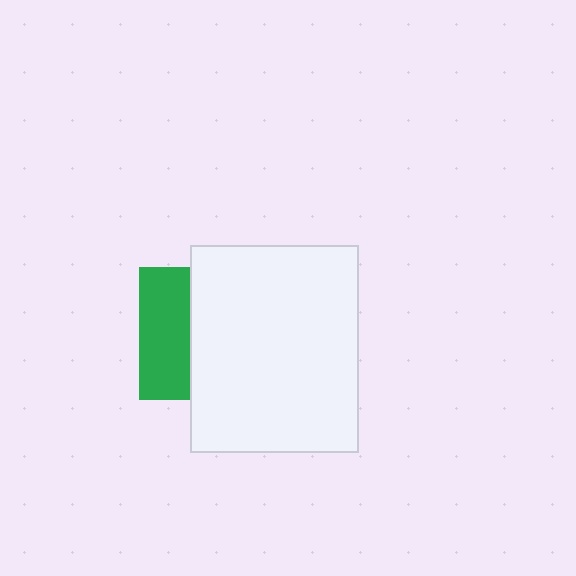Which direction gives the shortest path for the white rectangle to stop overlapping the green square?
Moving right gives the shortest separation.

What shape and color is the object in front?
The object in front is a white rectangle.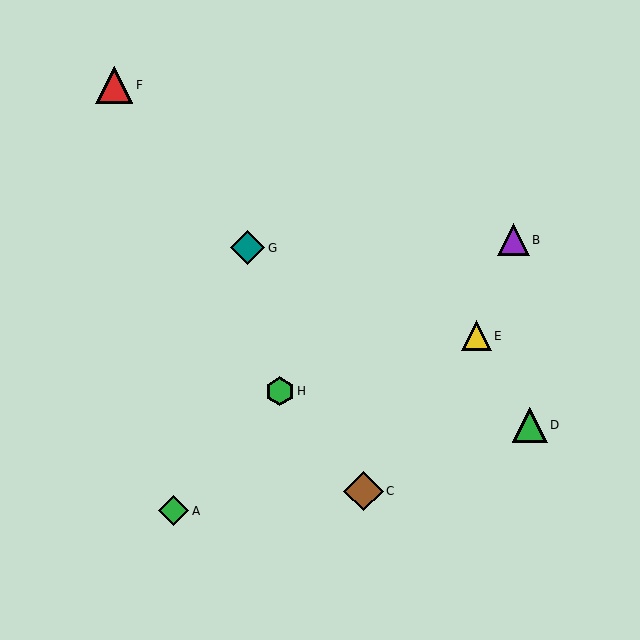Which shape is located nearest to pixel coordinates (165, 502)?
The green diamond (labeled A) at (174, 511) is nearest to that location.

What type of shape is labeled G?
Shape G is a teal diamond.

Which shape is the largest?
The brown diamond (labeled C) is the largest.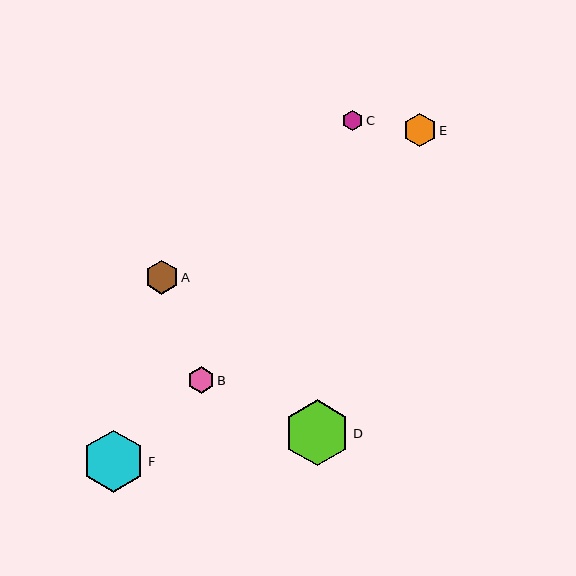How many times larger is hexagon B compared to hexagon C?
Hexagon B is approximately 1.3 times the size of hexagon C.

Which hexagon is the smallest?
Hexagon C is the smallest with a size of approximately 20 pixels.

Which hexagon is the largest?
Hexagon D is the largest with a size of approximately 66 pixels.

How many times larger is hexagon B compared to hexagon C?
Hexagon B is approximately 1.3 times the size of hexagon C.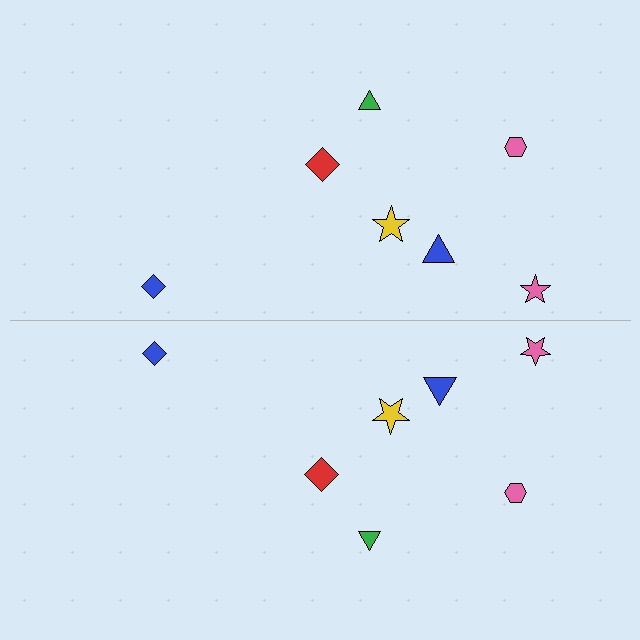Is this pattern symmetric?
Yes, this pattern has bilateral (reflection) symmetry.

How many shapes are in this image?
There are 14 shapes in this image.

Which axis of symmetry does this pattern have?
The pattern has a horizontal axis of symmetry running through the center of the image.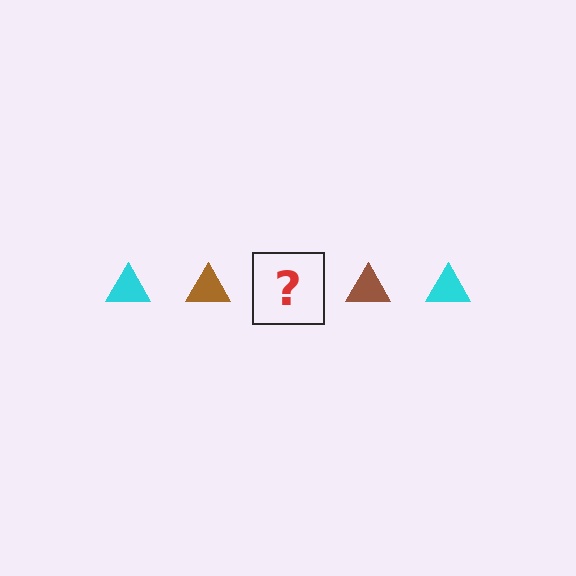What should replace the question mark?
The question mark should be replaced with a cyan triangle.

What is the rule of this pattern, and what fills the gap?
The rule is that the pattern cycles through cyan, brown triangles. The gap should be filled with a cyan triangle.